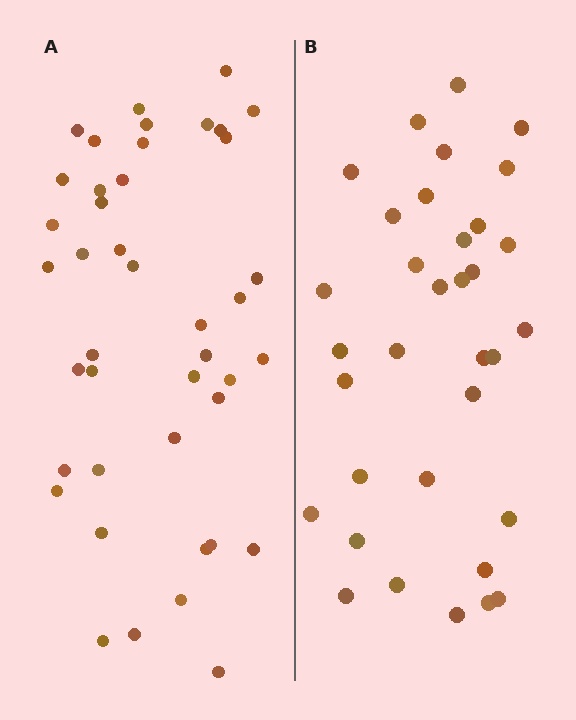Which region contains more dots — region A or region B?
Region A (the left region) has more dots.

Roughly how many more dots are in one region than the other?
Region A has roughly 8 or so more dots than region B.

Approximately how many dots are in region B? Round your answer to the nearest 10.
About 30 dots. (The exact count is 34, which rounds to 30.)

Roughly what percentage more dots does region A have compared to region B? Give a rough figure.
About 25% more.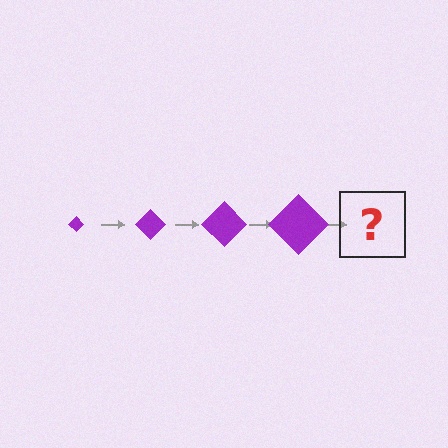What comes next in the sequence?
The next element should be a purple diamond, larger than the previous one.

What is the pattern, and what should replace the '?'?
The pattern is that the diamond gets progressively larger each step. The '?' should be a purple diamond, larger than the previous one.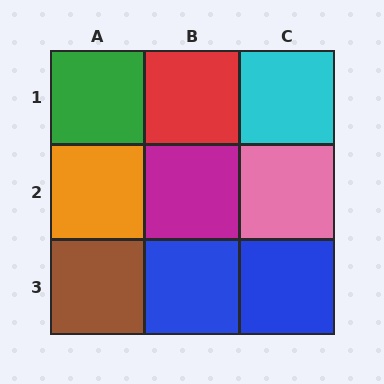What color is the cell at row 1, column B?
Red.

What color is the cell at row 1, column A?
Green.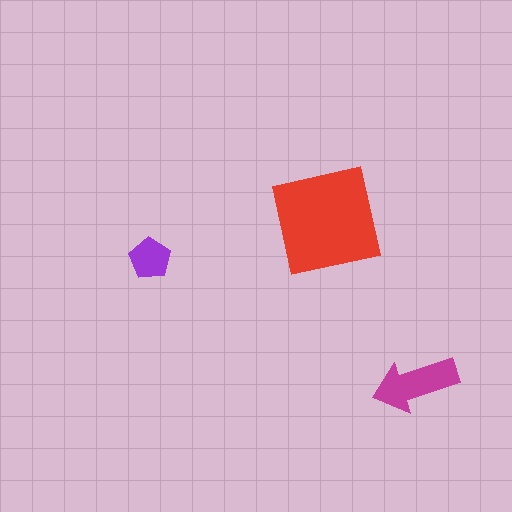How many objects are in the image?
There are 3 objects in the image.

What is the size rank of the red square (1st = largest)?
1st.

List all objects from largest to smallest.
The red square, the magenta arrow, the purple pentagon.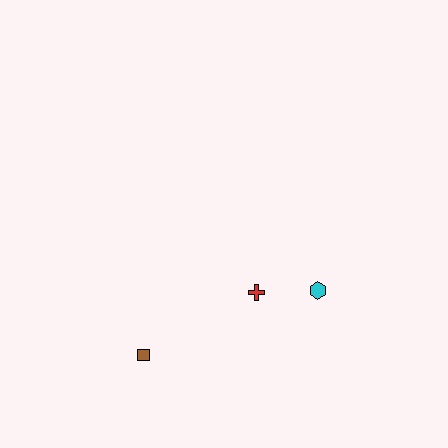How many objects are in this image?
There are 3 objects.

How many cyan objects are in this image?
There is 1 cyan object.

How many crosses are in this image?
There is 1 cross.